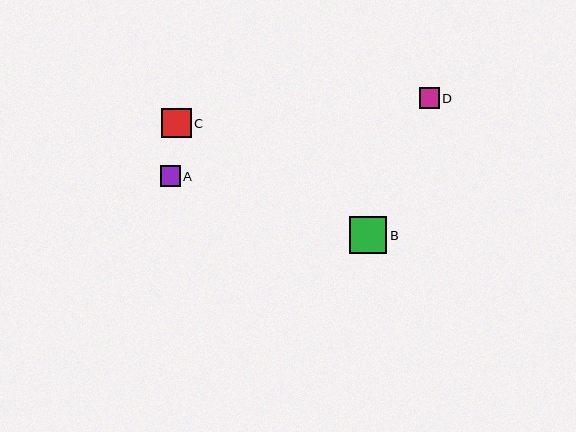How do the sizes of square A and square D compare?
Square A and square D are approximately the same size.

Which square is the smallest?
Square D is the smallest with a size of approximately 20 pixels.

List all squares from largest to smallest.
From largest to smallest: B, C, A, D.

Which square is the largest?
Square B is the largest with a size of approximately 38 pixels.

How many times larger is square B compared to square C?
Square B is approximately 1.3 times the size of square C.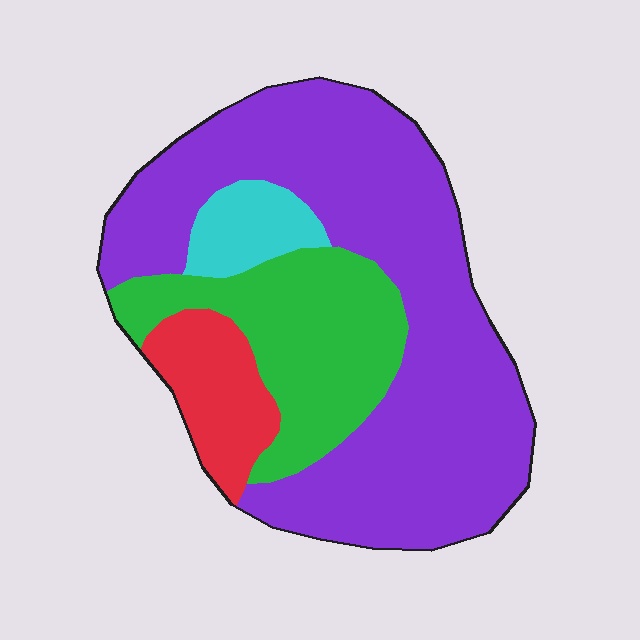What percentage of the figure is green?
Green covers about 25% of the figure.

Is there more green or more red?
Green.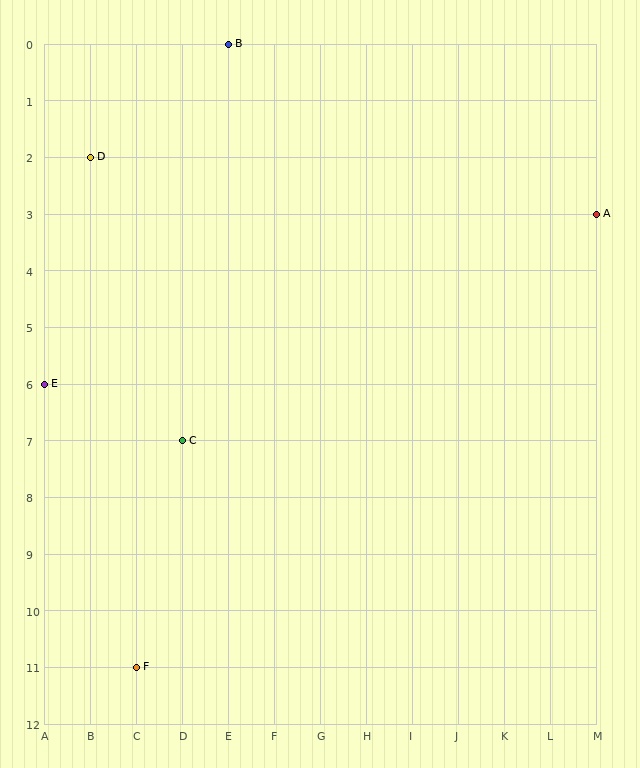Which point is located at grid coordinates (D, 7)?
Point C is at (D, 7).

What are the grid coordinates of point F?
Point F is at grid coordinates (C, 11).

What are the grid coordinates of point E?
Point E is at grid coordinates (A, 6).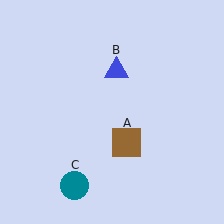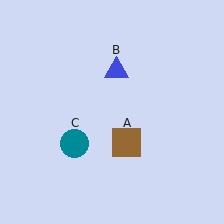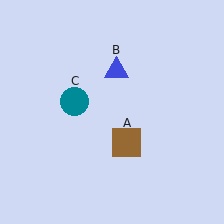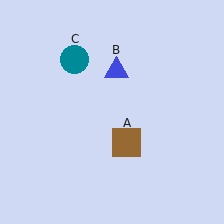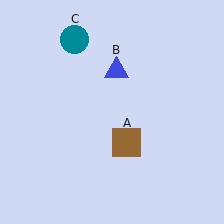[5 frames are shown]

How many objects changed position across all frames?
1 object changed position: teal circle (object C).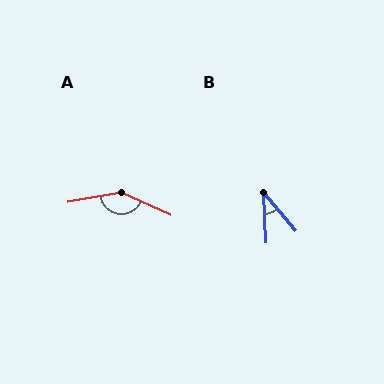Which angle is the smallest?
B, at approximately 38 degrees.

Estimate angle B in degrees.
Approximately 38 degrees.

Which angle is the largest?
A, at approximately 145 degrees.